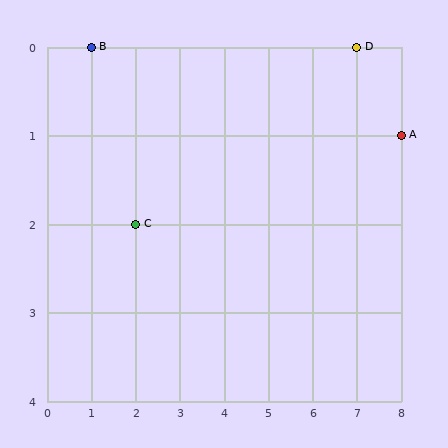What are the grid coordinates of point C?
Point C is at grid coordinates (2, 2).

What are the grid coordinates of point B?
Point B is at grid coordinates (1, 0).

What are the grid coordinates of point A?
Point A is at grid coordinates (8, 1).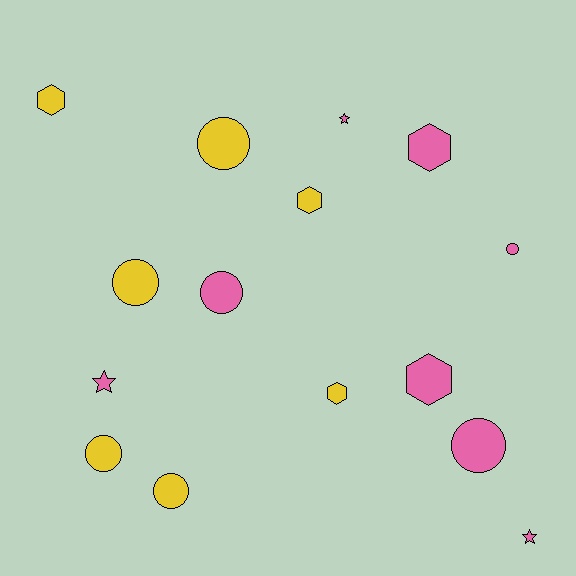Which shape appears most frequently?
Circle, with 7 objects.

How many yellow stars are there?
There are no yellow stars.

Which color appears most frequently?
Pink, with 8 objects.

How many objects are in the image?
There are 15 objects.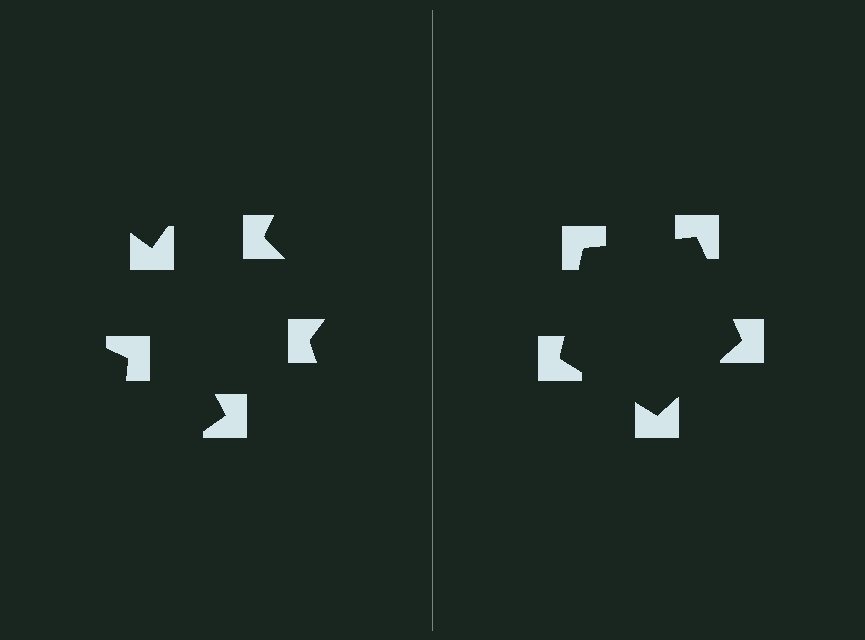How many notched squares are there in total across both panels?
10 — 5 on each side.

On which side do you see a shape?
An illusory pentagon appears on the right side. On the left side the wedge cuts are rotated, so no coherent shape forms.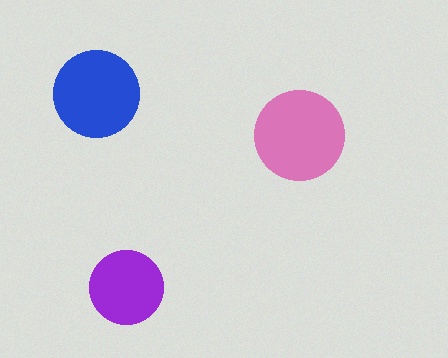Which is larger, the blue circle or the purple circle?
The blue one.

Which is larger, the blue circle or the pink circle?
The pink one.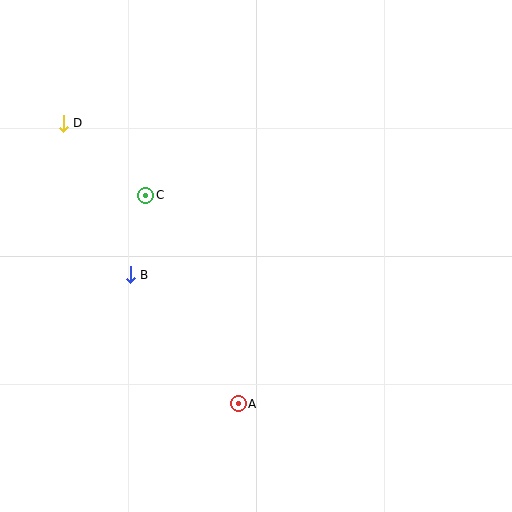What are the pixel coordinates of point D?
Point D is at (63, 123).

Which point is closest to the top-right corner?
Point C is closest to the top-right corner.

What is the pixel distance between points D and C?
The distance between D and C is 110 pixels.